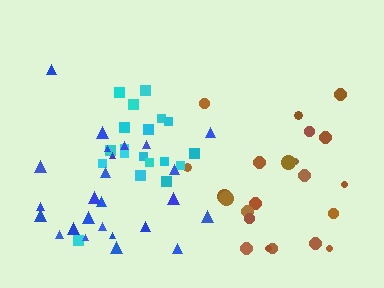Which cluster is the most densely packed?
Cyan.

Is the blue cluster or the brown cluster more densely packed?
Brown.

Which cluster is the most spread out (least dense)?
Blue.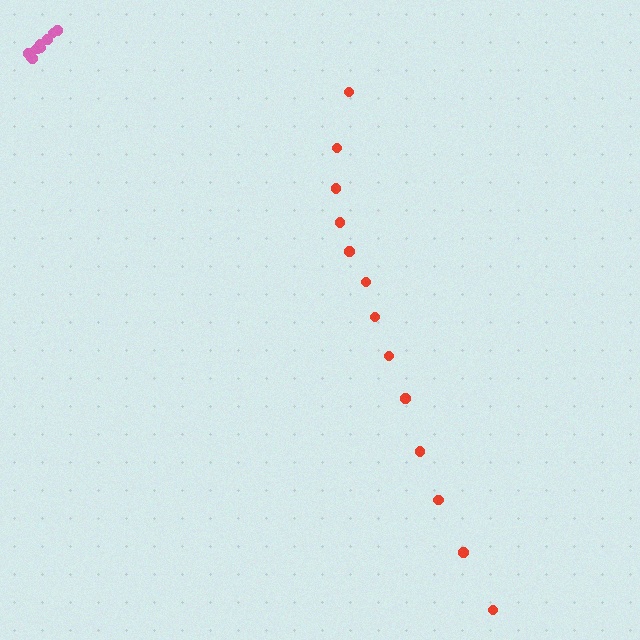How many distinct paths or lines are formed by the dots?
There are 2 distinct paths.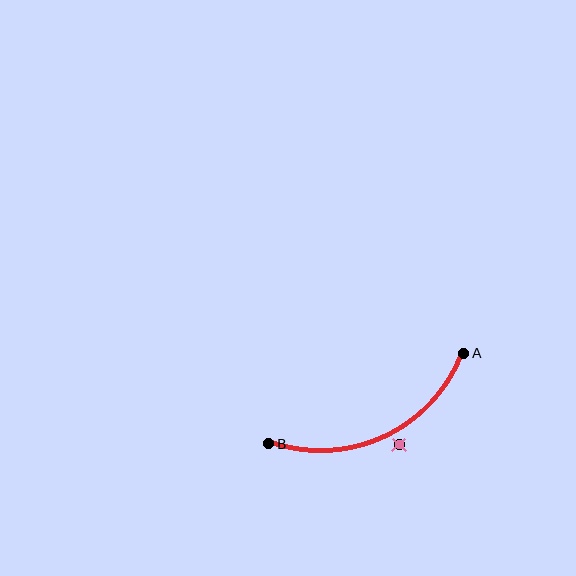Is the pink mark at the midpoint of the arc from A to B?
No — the pink mark does not lie on the arc at all. It sits slightly outside the curve.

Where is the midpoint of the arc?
The arc midpoint is the point on the curve farthest from the straight line joining A and B. It sits below that line.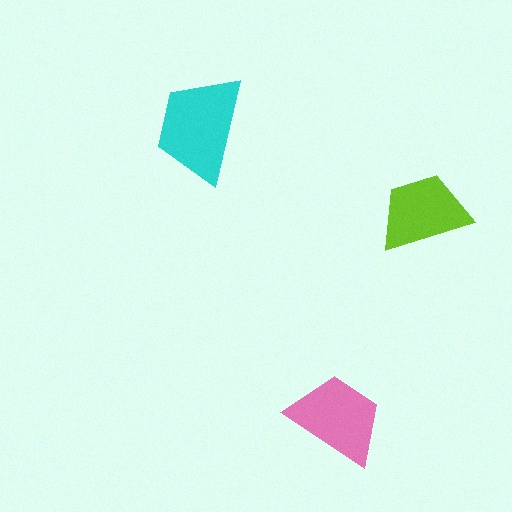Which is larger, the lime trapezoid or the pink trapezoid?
The pink one.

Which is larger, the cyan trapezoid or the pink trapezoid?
The cyan one.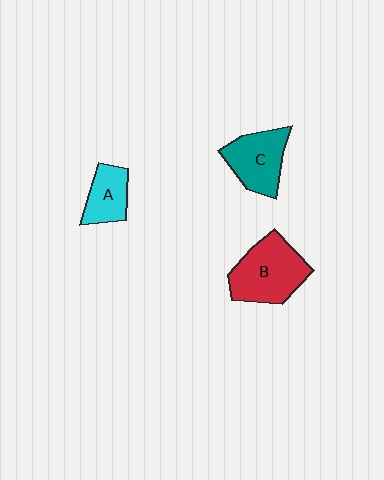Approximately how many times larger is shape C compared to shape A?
Approximately 1.4 times.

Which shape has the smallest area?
Shape A (cyan).